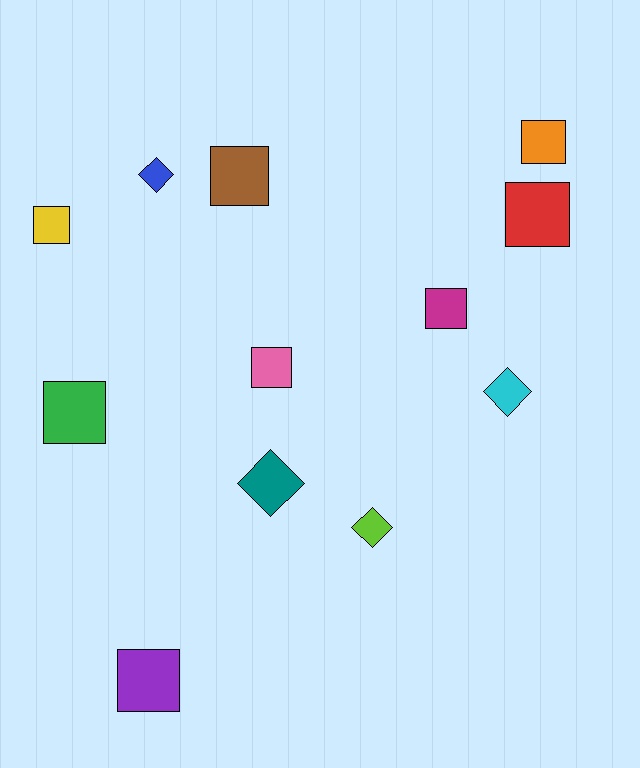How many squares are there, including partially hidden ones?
There are 8 squares.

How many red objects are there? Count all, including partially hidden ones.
There is 1 red object.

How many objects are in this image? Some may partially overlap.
There are 12 objects.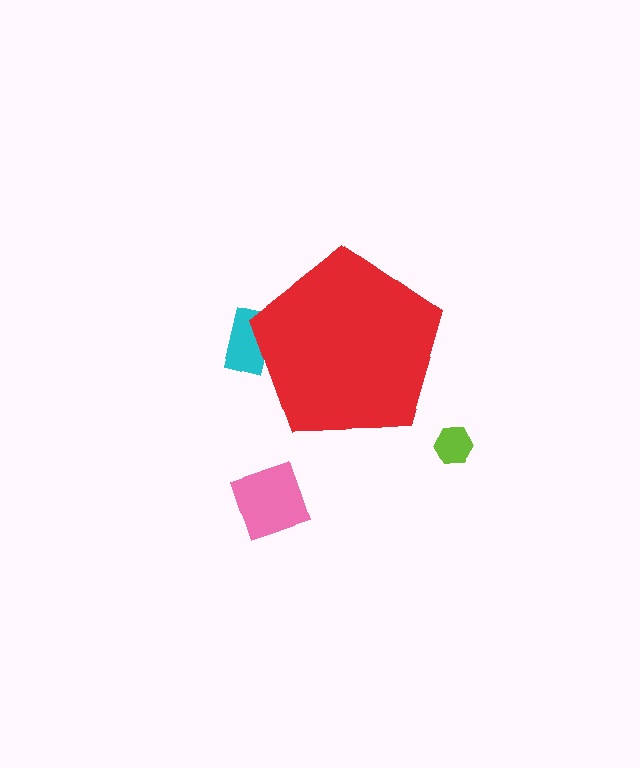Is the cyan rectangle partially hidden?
Yes, the cyan rectangle is partially hidden behind the red pentagon.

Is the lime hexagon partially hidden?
No, the lime hexagon is fully visible.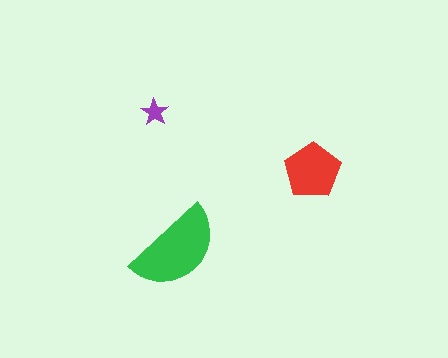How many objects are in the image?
There are 3 objects in the image.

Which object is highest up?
The purple star is topmost.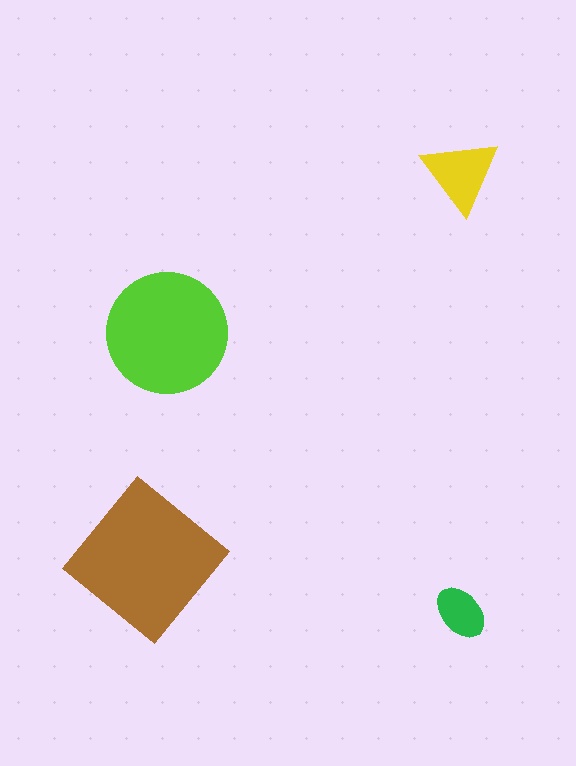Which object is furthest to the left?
The brown diamond is leftmost.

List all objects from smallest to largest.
The green ellipse, the yellow triangle, the lime circle, the brown diamond.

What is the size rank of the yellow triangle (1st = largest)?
3rd.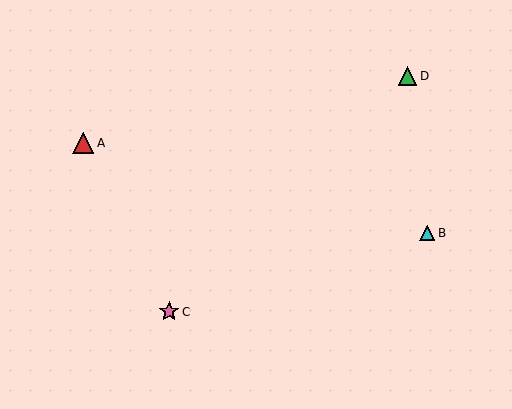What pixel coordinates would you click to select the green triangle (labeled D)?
Click at (408, 76) to select the green triangle D.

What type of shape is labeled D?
Shape D is a green triangle.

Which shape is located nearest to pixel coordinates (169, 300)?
The pink star (labeled C) at (169, 312) is nearest to that location.